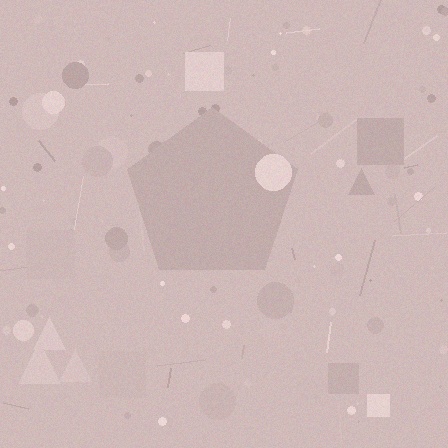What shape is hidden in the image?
A pentagon is hidden in the image.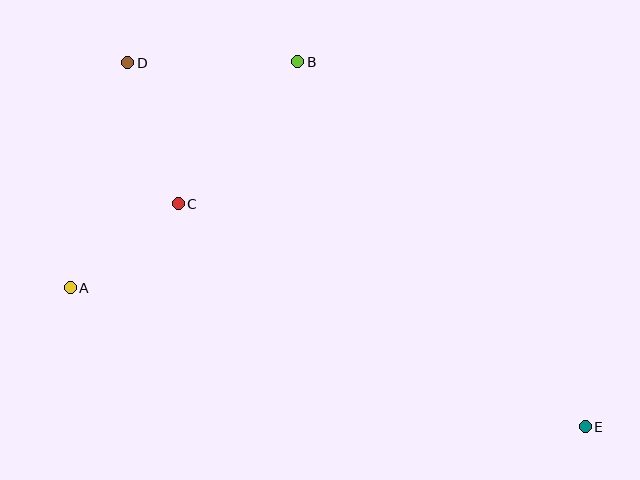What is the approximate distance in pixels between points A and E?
The distance between A and E is approximately 533 pixels.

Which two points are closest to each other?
Points A and C are closest to each other.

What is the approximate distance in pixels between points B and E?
The distance between B and E is approximately 465 pixels.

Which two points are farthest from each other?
Points D and E are farthest from each other.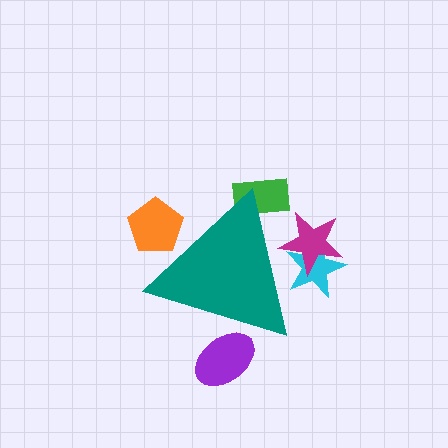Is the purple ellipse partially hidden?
Yes, the purple ellipse is partially hidden behind the teal triangle.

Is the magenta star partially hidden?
Yes, the magenta star is partially hidden behind the teal triangle.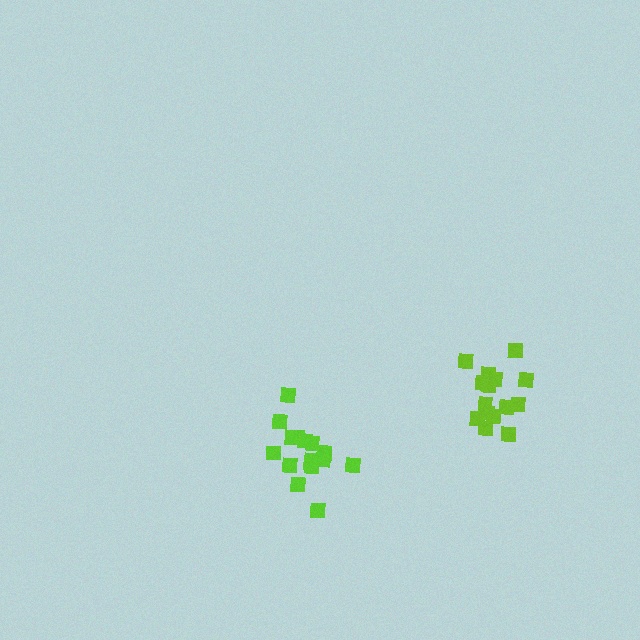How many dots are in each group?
Group 1: 16 dots, Group 2: 16 dots (32 total).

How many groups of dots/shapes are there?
There are 2 groups.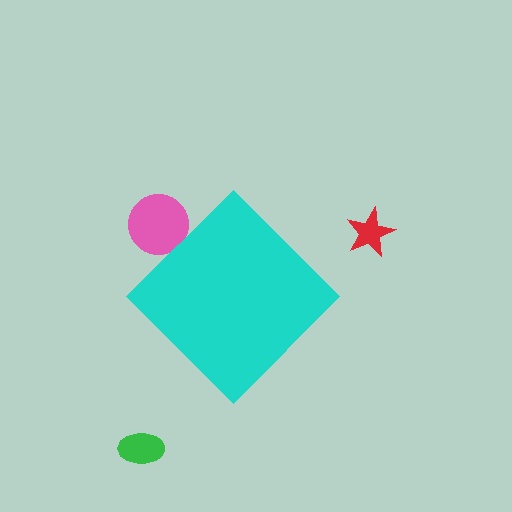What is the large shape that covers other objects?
A cyan diamond.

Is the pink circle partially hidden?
Yes, the pink circle is partially hidden behind the cyan diamond.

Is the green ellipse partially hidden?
No, the green ellipse is fully visible.